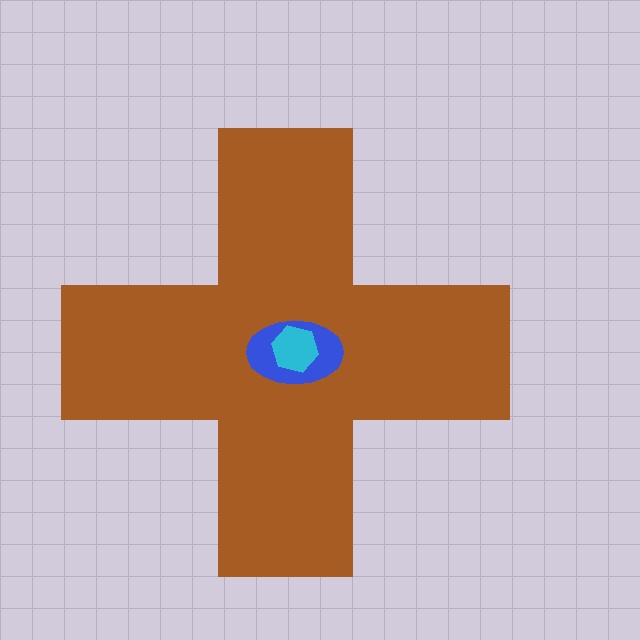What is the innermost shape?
The cyan hexagon.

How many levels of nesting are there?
3.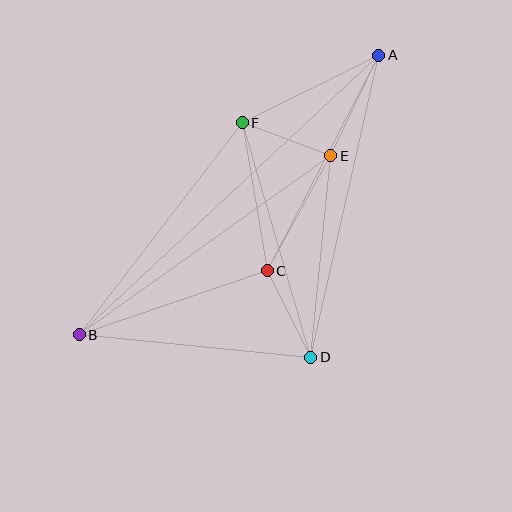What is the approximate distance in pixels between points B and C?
The distance between B and C is approximately 198 pixels.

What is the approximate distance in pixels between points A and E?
The distance between A and E is approximately 111 pixels.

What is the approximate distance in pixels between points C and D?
The distance between C and D is approximately 97 pixels.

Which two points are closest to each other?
Points E and F are closest to each other.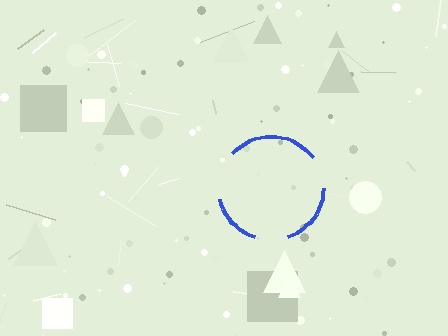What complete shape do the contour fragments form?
The contour fragments form a circle.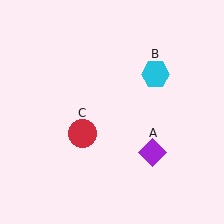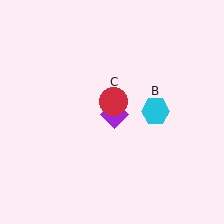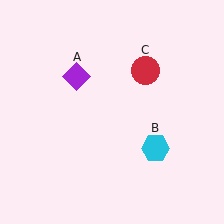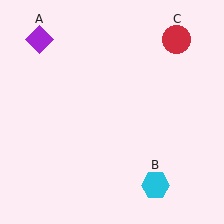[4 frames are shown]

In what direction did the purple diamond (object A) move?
The purple diamond (object A) moved up and to the left.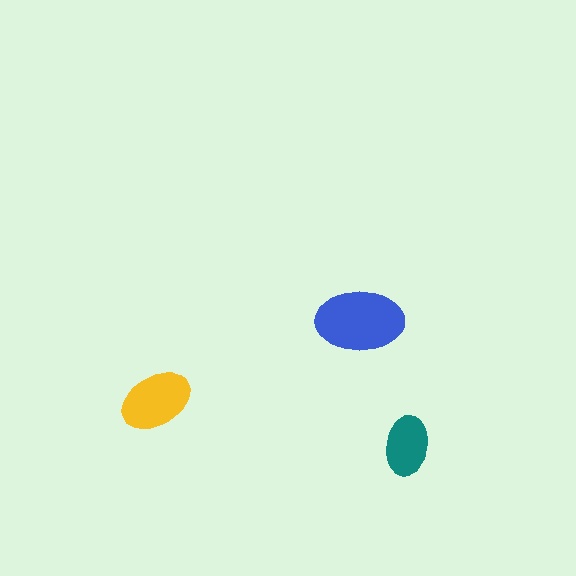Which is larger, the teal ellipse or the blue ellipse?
The blue one.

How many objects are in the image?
There are 3 objects in the image.